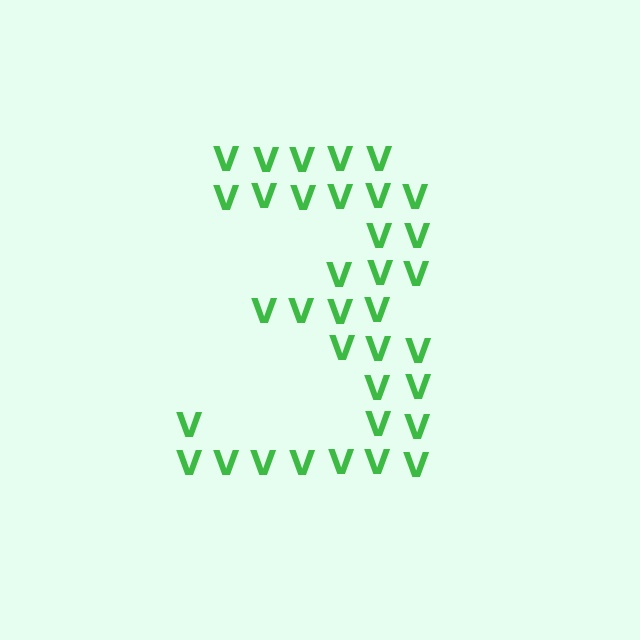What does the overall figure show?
The overall figure shows the digit 3.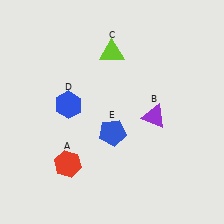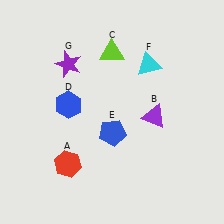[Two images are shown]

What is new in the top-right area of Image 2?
A cyan triangle (F) was added in the top-right area of Image 2.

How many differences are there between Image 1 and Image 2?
There are 2 differences between the two images.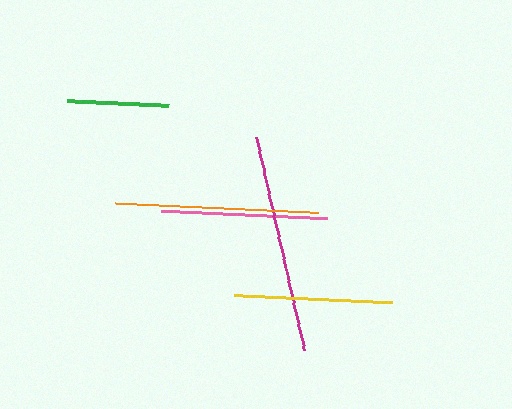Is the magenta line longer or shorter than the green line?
The magenta line is longer than the green line.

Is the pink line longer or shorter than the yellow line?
The pink line is longer than the yellow line.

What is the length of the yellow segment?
The yellow segment is approximately 158 pixels long.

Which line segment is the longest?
The magenta line is the longest at approximately 219 pixels.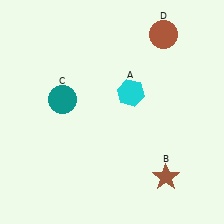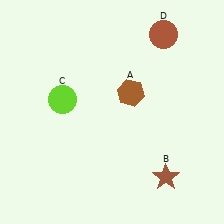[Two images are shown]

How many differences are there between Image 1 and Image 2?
There are 2 differences between the two images.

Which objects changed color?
A changed from cyan to brown. C changed from teal to lime.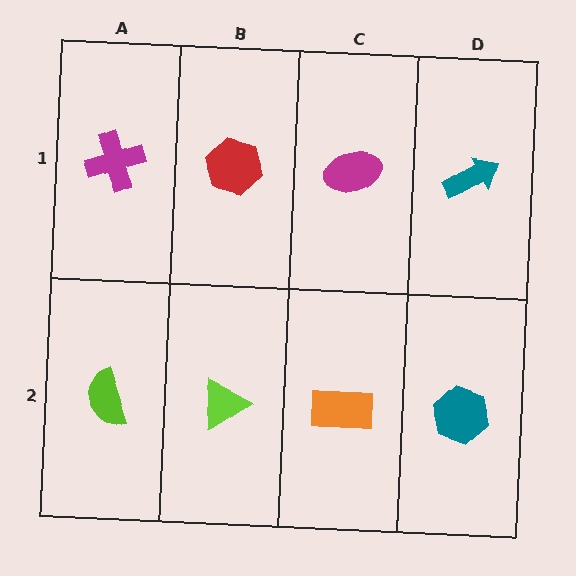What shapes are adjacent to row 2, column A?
A magenta cross (row 1, column A), a lime triangle (row 2, column B).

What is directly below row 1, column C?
An orange rectangle.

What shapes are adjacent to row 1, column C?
An orange rectangle (row 2, column C), a red hexagon (row 1, column B), a teal arrow (row 1, column D).